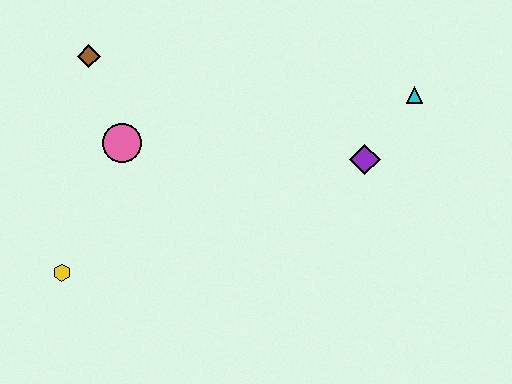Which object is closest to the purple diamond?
The cyan triangle is closest to the purple diamond.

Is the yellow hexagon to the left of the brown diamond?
Yes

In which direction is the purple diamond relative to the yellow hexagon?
The purple diamond is to the right of the yellow hexagon.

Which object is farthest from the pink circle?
The cyan triangle is farthest from the pink circle.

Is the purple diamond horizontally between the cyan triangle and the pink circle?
Yes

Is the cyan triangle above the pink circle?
Yes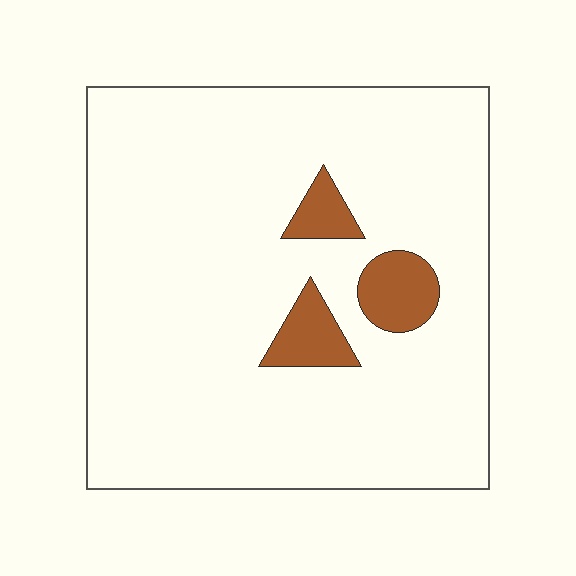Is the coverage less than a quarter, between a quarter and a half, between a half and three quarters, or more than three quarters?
Less than a quarter.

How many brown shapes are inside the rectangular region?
3.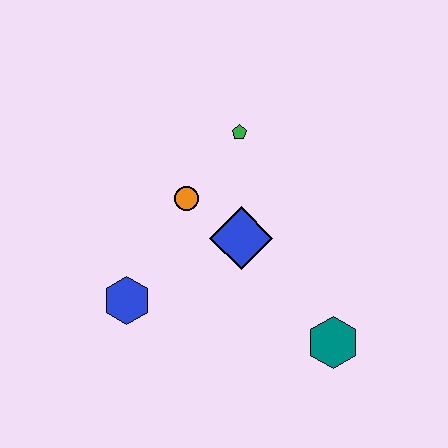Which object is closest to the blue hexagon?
The orange circle is closest to the blue hexagon.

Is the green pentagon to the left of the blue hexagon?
No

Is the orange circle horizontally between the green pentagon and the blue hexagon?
Yes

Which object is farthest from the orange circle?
The teal hexagon is farthest from the orange circle.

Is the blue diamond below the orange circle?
Yes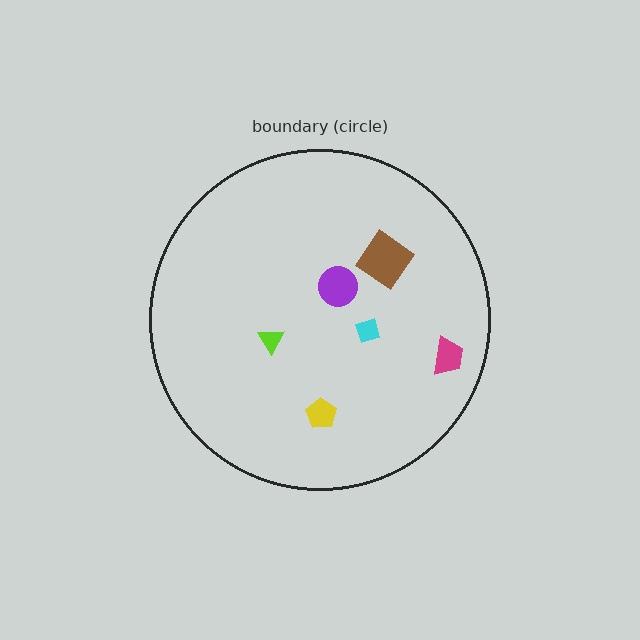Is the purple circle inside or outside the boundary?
Inside.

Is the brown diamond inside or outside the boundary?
Inside.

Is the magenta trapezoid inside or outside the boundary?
Inside.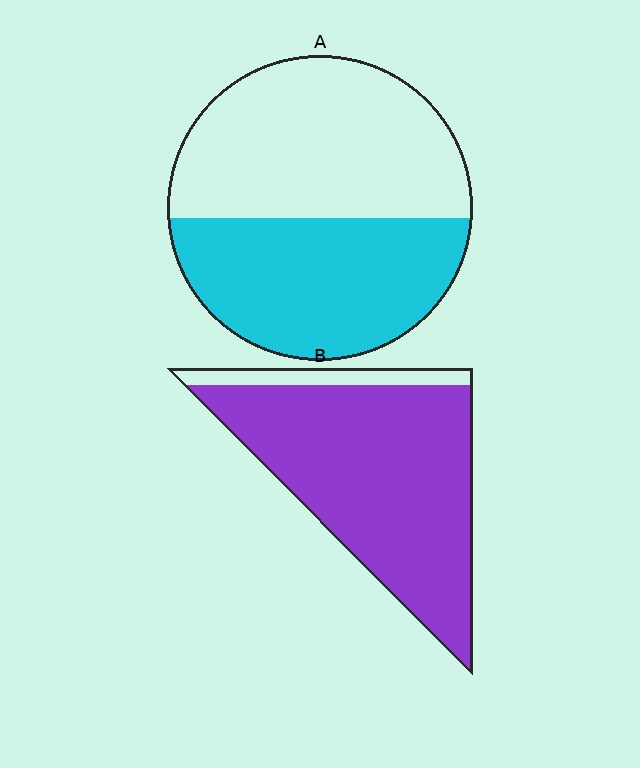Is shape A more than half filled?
No.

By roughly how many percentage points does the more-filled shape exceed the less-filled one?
By roughly 45 percentage points (B over A).